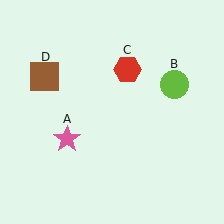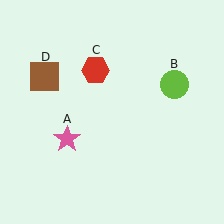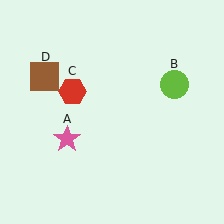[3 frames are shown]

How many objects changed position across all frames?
1 object changed position: red hexagon (object C).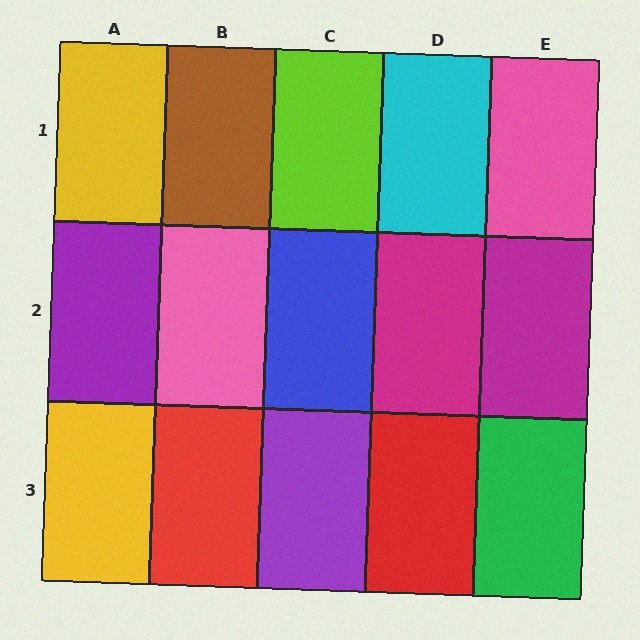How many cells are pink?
2 cells are pink.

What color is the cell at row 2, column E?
Magenta.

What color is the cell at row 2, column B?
Pink.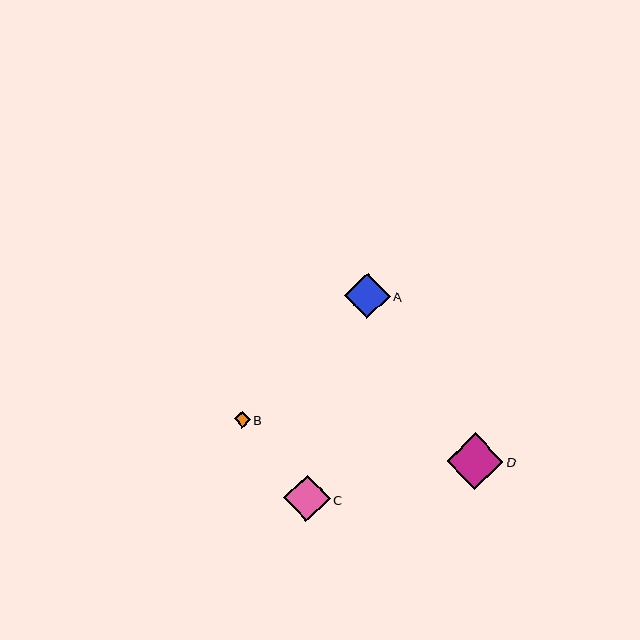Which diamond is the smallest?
Diamond B is the smallest with a size of approximately 16 pixels.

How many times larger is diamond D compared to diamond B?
Diamond D is approximately 3.4 times the size of diamond B.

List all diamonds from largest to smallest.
From largest to smallest: D, C, A, B.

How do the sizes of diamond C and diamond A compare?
Diamond C and diamond A are approximately the same size.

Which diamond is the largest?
Diamond D is the largest with a size of approximately 56 pixels.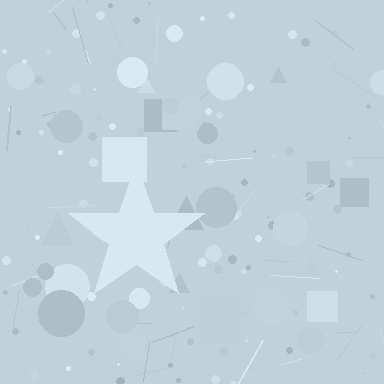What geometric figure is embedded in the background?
A star is embedded in the background.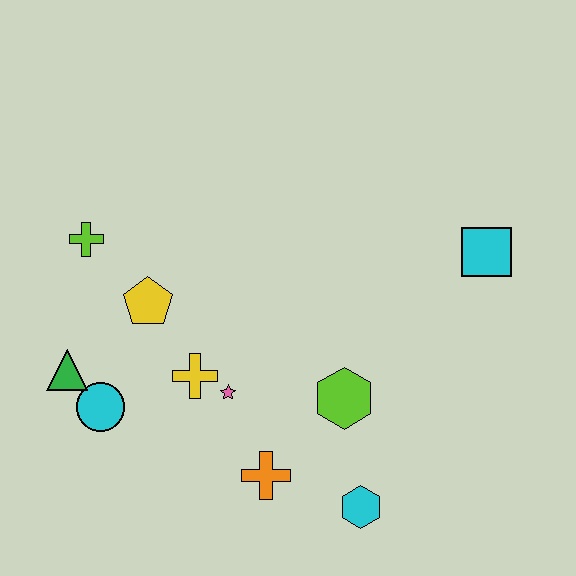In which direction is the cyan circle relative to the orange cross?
The cyan circle is to the left of the orange cross.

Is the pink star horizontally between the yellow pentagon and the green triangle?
No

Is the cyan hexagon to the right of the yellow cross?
Yes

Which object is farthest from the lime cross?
The cyan square is farthest from the lime cross.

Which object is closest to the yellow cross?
The pink star is closest to the yellow cross.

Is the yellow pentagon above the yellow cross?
Yes